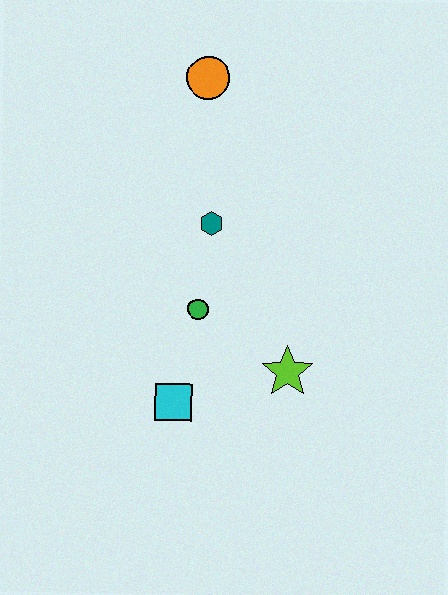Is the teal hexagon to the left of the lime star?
Yes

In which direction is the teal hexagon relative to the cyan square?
The teal hexagon is above the cyan square.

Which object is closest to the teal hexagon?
The green circle is closest to the teal hexagon.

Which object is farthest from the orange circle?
The cyan square is farthest from the orange circle.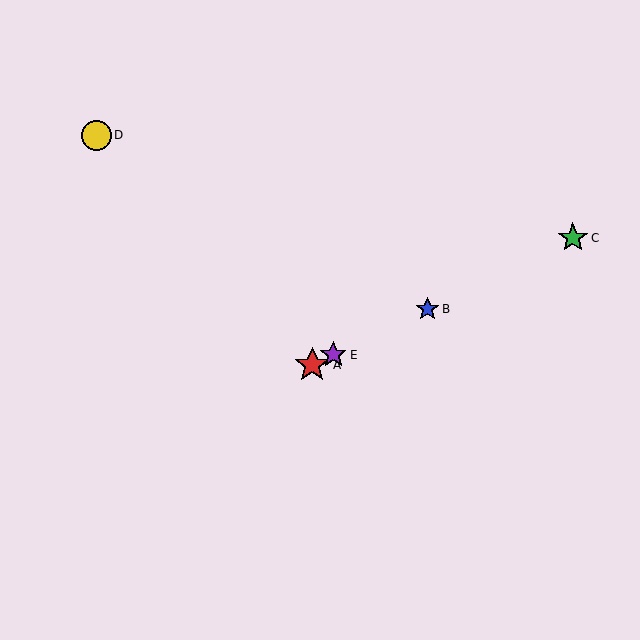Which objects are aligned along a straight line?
Objects A, B, C, E are aligned along a straight line.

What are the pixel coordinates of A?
Object A is at (312, 365).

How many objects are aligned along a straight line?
4 objects (A, B, C, E) are aligned along a straight line.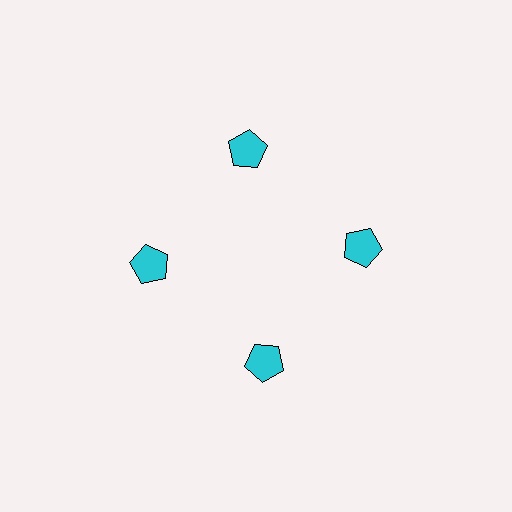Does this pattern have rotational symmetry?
Yes, this pattern has 4-fold rotational symmetry. It looks the same after rotating 90 degrees around the center.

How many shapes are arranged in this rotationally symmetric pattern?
There are 4 shapes, arranged in 4 groups of 1.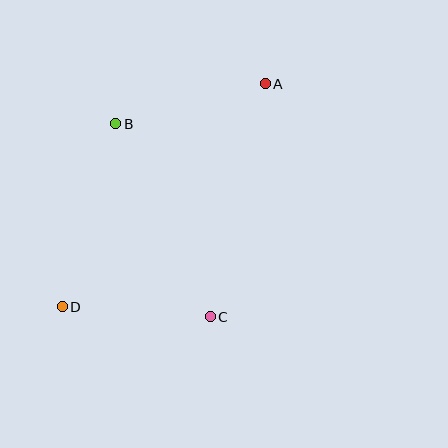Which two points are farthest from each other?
Points A and D are farthest from each other.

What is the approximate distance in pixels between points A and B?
The distance between A and B is approximately 155 pixels.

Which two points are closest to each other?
Points C and D are closest to each other.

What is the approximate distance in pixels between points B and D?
The distance between B and D is approximately 191 pixels.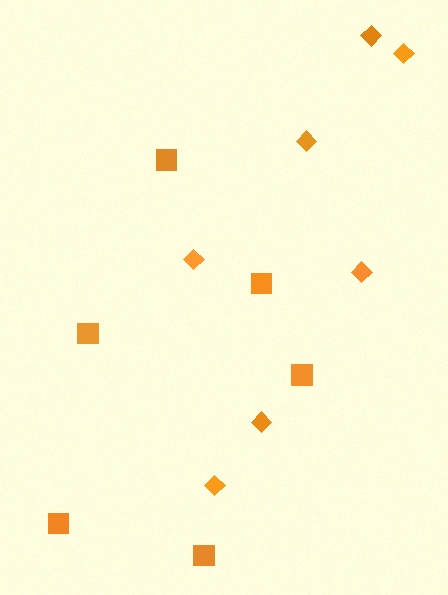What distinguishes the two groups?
There are 2 groups: one group of squares (6) and one group of diamonds (7).